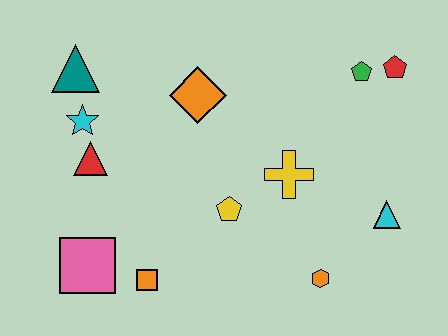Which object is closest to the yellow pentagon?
The yellow cross is closest to the yellow pentagon.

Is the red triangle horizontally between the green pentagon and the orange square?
No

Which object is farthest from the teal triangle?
The cyan triangle is farthest from the teal triangle.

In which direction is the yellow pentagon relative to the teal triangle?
The yellow pentagon is to the right of the teal triangle.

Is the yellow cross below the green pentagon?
Yes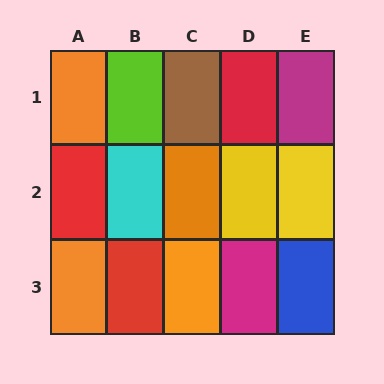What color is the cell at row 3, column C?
Orange.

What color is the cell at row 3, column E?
Blue.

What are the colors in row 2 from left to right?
Red, cyan, orange, yellow, yellow.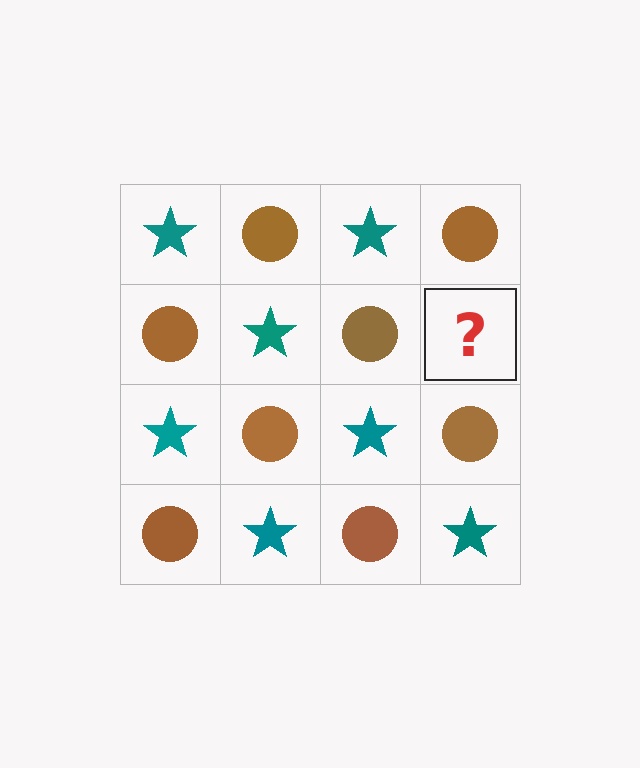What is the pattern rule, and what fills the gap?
The rule is that it alternates teal star and brown circle in a checkerboard pattern. The gap should be filled with a teal star.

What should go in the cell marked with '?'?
The missing cell should contain a teal star.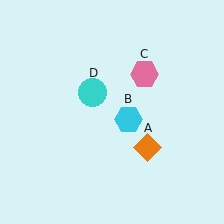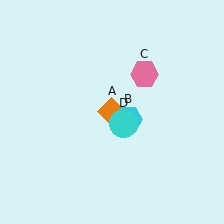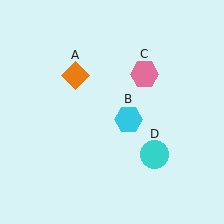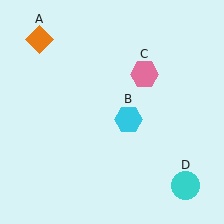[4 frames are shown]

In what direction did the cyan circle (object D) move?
The cyan circle (object D) moved down and to the right.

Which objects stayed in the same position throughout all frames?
Cyan hexagon (object B) and pink hexagon (object C) remained stationary.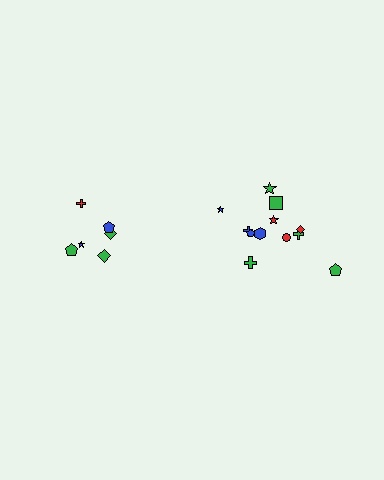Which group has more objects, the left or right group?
The right group.